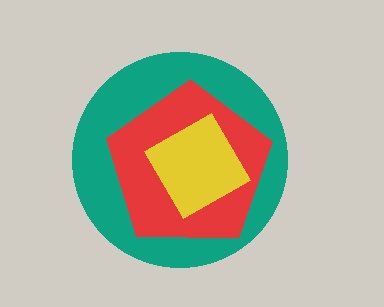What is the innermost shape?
The yellow diamond.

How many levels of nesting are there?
3.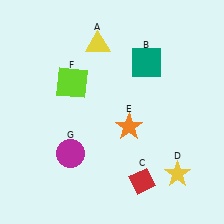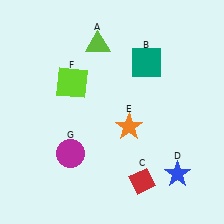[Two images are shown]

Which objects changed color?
A changed from yellow to lime. D changed from yellow to blue.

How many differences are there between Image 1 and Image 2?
There are 2 differences between the two images.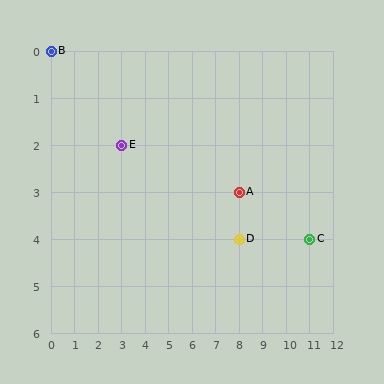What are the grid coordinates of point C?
Point C is at grid coordinates (11, 4).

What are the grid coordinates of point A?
Point A is at grid coordinates (8, 3).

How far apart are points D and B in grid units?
Points D and B are 8 columns and 4 rows apart (about 8.9 grid units diagonally).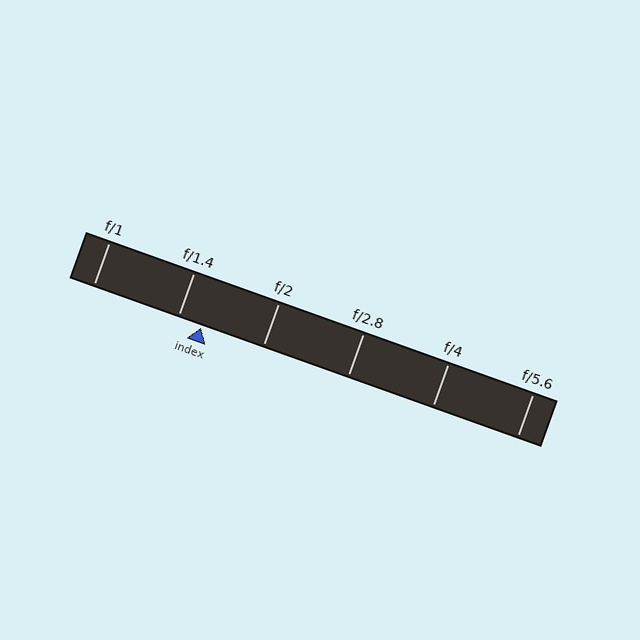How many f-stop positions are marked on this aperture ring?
There are 6 f-stop positions marked.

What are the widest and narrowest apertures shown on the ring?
The widest aperture shown is f/1 and the narrowest is f/5.6.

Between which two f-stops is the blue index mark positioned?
The index mark is between f/1.4 and f/2.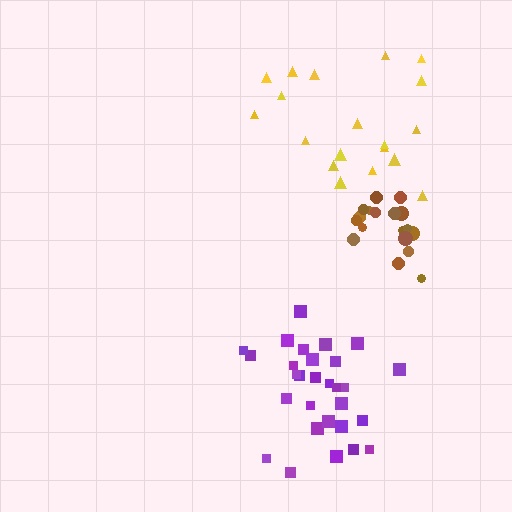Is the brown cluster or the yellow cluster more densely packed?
Brown.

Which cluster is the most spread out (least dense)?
Yellow.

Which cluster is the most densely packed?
Brown.